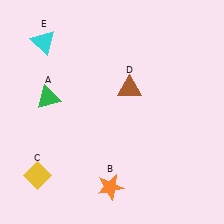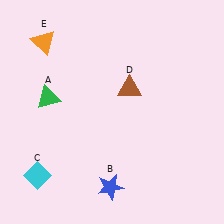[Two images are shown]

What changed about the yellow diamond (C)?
In Image 1, C is yellow. In Image 2, it changed to cyan.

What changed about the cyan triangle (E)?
In Image 1, E is cyan. In Image 2, it changed to orange.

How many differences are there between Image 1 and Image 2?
There are 3 differences between the two images.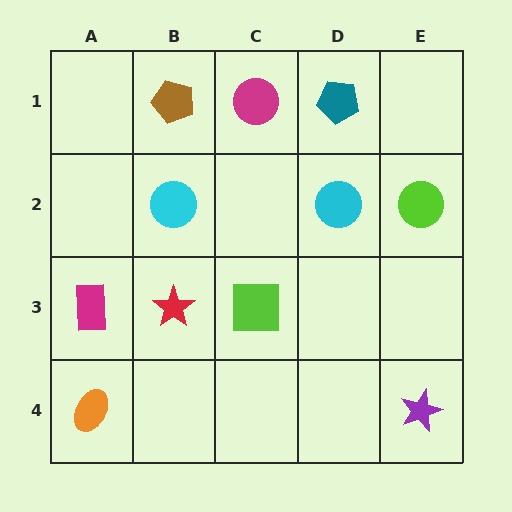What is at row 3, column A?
A magenta rectangle.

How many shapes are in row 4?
2 shapes.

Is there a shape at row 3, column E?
No, that cell is empty.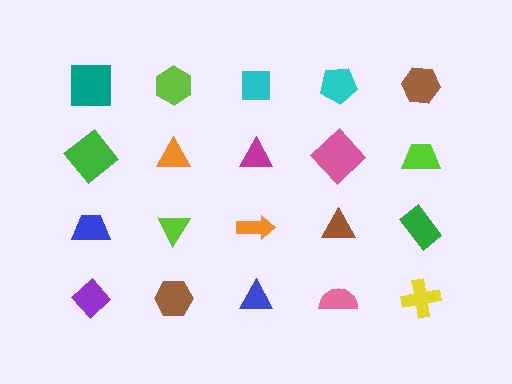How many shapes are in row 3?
5 shapes.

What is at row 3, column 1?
A blue trapezoid.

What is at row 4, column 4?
A pink semicircle.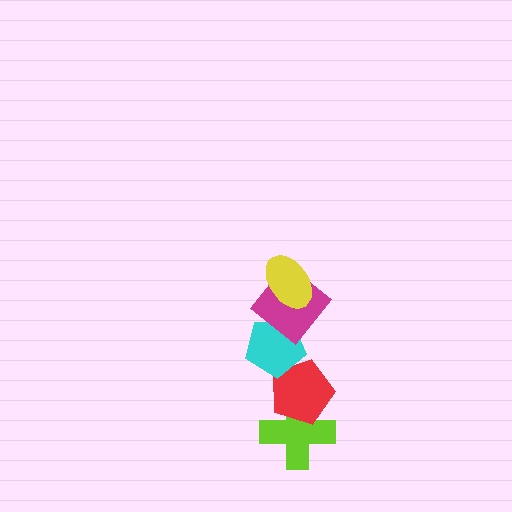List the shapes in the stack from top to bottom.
From top to bottom: the yellow ellipse, the magenta diamond, the cyan pentagon, the red pentagon, the lime cross.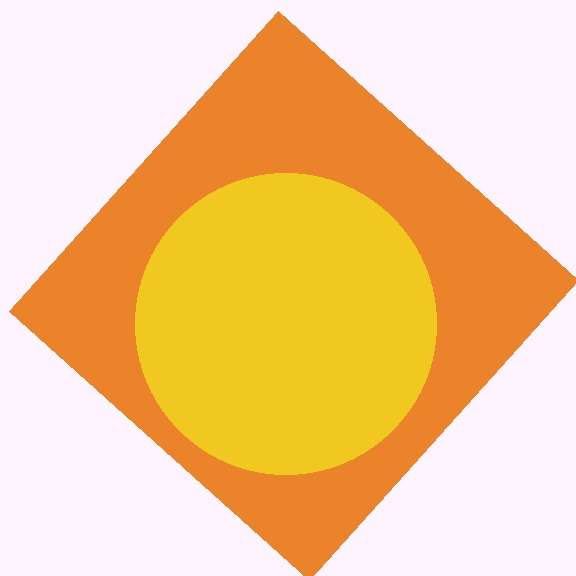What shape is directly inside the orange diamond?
The yellow circle.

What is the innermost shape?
The yellow circle.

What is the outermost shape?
The orange diamond.